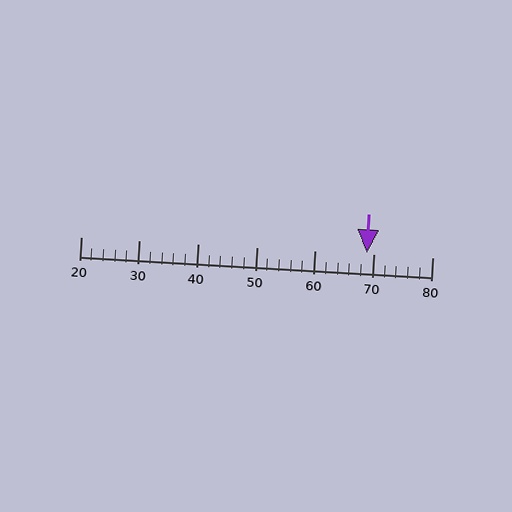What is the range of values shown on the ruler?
The ruler shows values from 20 to 80.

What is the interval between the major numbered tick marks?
The major tick marks are spaced 10 units apart.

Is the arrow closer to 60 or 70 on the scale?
The arrow is closer to 70.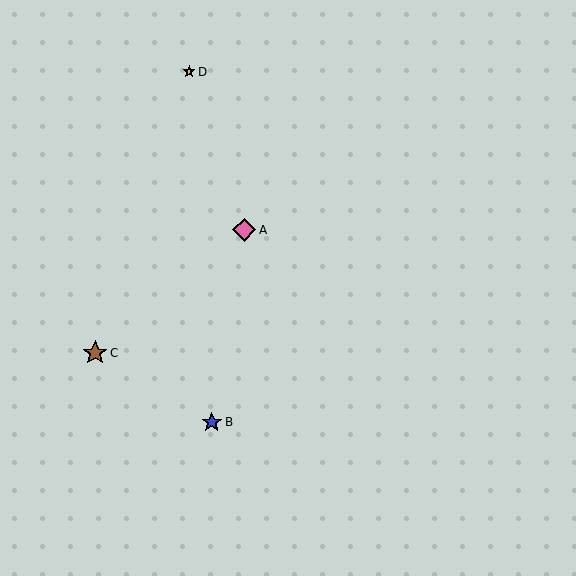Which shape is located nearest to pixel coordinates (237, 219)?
The pink diamond (labeled A) at (244, 230) is nearest to that location.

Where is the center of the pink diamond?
The center of the pink diamond is at (244, 230).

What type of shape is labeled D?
Shape D is a yellow star.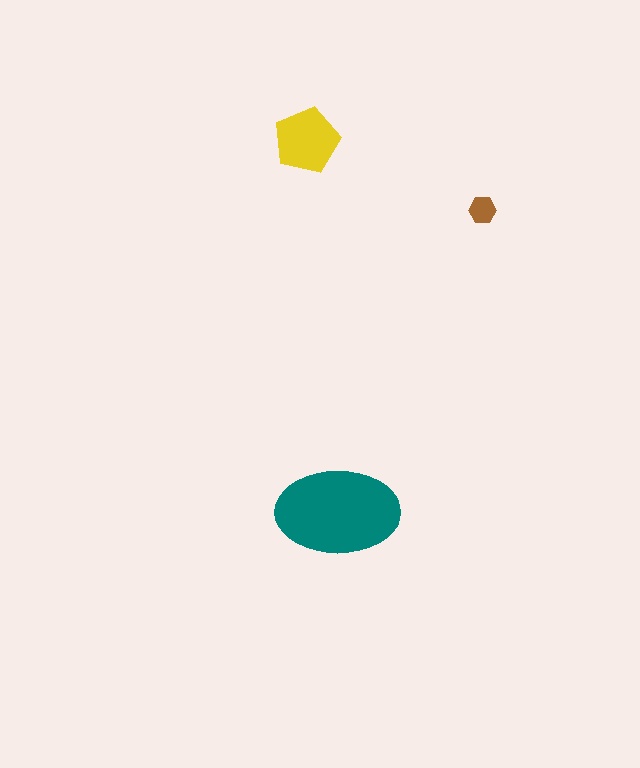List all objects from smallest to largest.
The brown hexagon, the yellow pentagon, the teal ellipse.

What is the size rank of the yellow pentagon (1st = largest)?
2nd.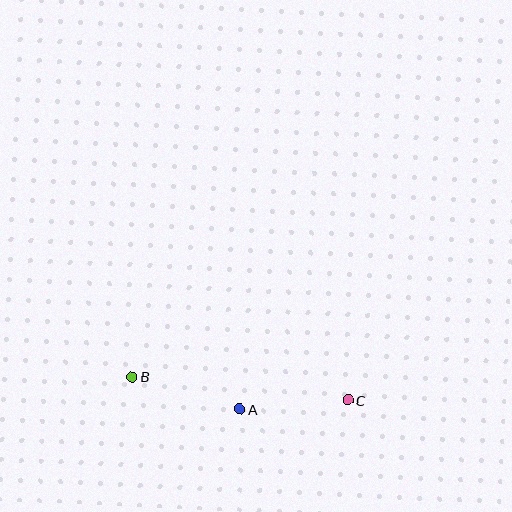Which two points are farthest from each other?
Points B and C are farthest from each other.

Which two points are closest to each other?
Points A and C are closest to each other.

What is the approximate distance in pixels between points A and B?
The distance between A and B is approximately 113 pixels.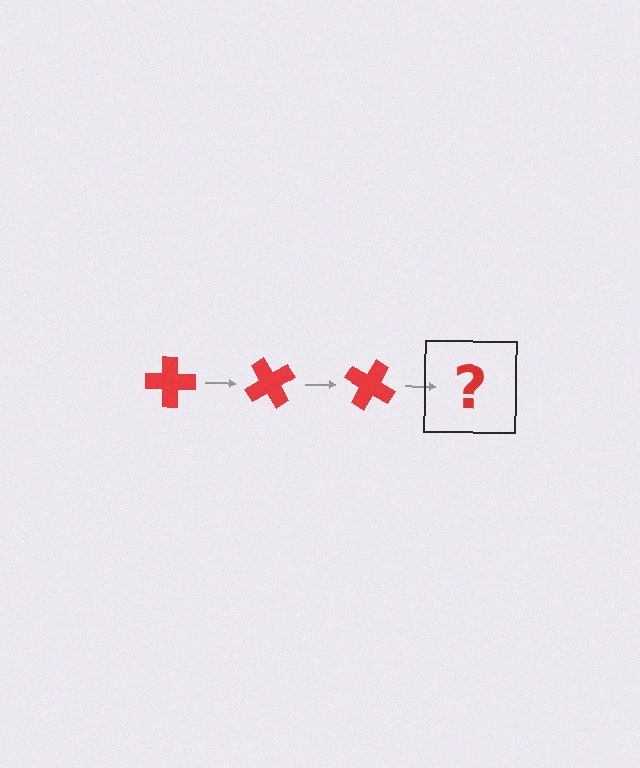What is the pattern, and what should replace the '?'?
The pattern is that the cross rotates 60 degrees each step. The '?' should be a red cross rotated 180 degrees.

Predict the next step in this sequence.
The next step is a red cross rotated 180 degrees.